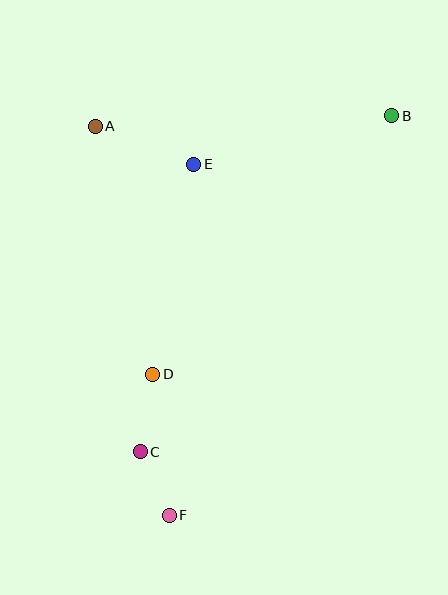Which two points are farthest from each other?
Points B and F are farthest from each other.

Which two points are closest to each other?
Points C and F are closest to each other.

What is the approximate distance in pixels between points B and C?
The distance between B and C is approximately 420 pixels.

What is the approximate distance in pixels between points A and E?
The distance between A and E is approximately 106 pixels.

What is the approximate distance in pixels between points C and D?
The distance between C and D is approximately 78 pixels.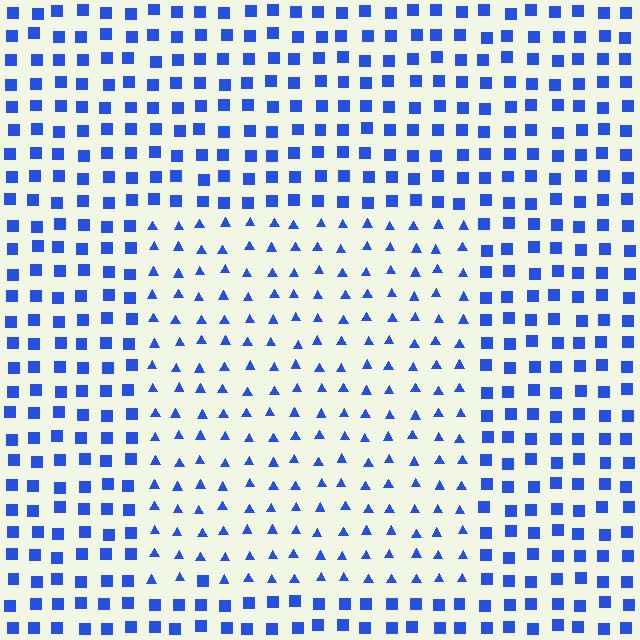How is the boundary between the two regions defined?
The boundary is defined by a change in element shape: triangles inside vs. squares outside. All elements share the same color and spacing.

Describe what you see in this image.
The image is filled with small blue elements arranged in a uniform grid. A rectangle-shaped region contains triangles, while the surrounding area contains squares. The boundary is defined purely by the change in element shape.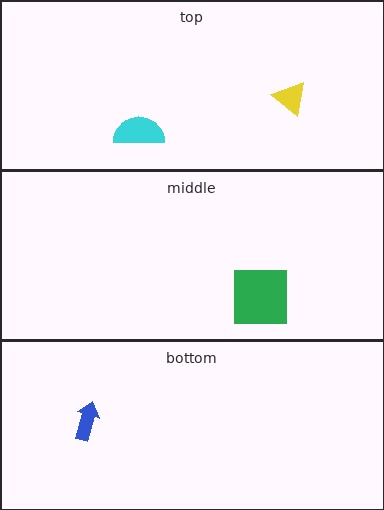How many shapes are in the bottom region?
1.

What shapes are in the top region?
The yellow triangle, the cyan semicircle.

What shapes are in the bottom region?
The blue arrow.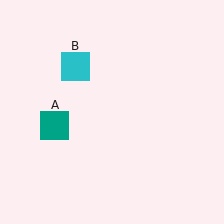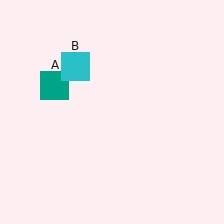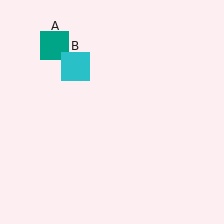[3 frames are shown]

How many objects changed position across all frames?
1 object changed position: teal square (object A).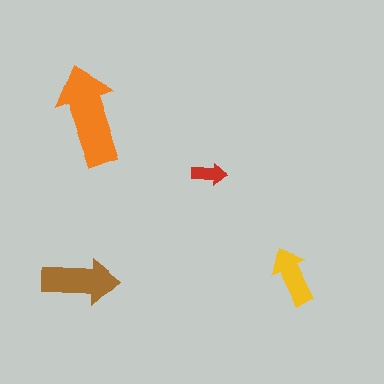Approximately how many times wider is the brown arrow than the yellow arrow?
About 1.5 times wider.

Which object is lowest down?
The brown arrow is bottommost.